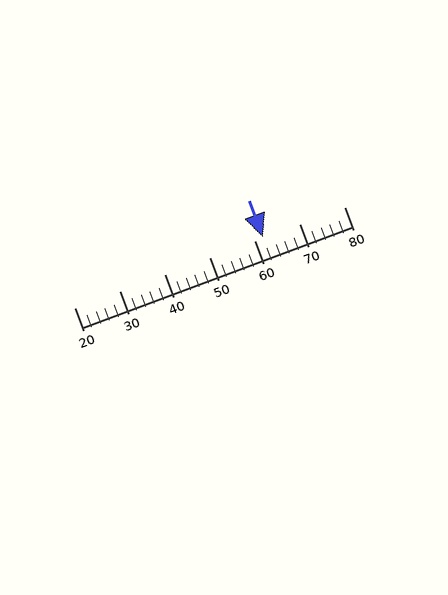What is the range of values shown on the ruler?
The ruler shows values from 20 to 80.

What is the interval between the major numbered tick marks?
The major tick marks are spaced 10 units apart.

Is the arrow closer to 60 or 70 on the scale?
The arrow is closer to 60.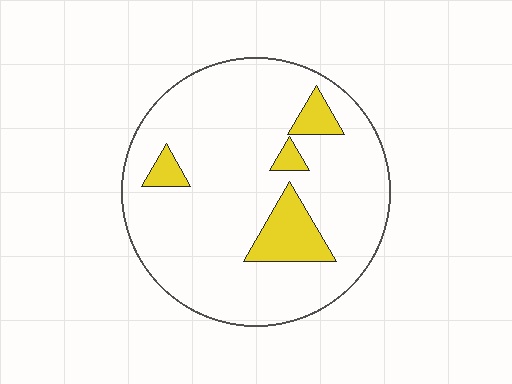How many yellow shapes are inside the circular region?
4.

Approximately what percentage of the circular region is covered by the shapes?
Approximately 15%.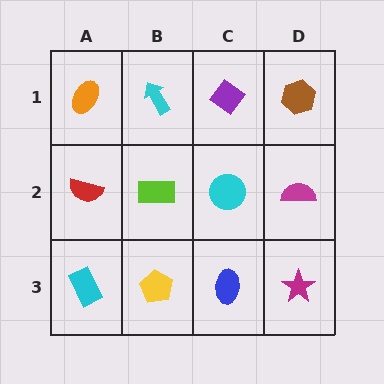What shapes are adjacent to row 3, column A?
A red semicircle (row 2, column A), a yellow pentagon (row 3, column B).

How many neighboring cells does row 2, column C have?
4.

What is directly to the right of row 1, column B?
A purple diamond.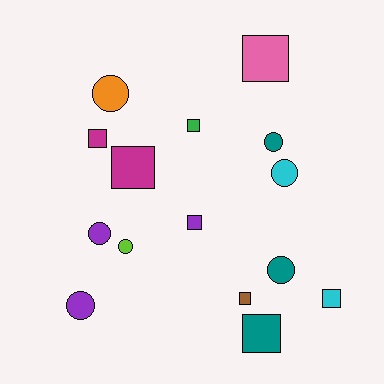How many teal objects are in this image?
There are 3 teal objects.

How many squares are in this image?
There are 8 squares.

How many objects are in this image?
There are 15 objects.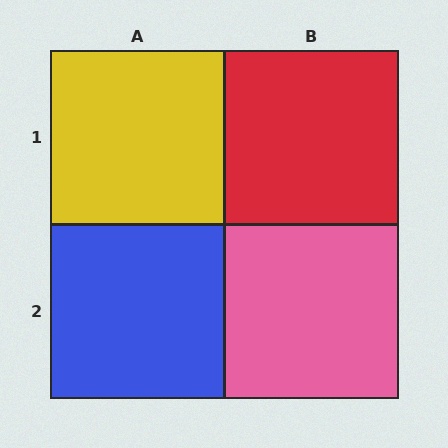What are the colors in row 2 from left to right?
Blue, pink.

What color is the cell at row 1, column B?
Red.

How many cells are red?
1 cell is red.